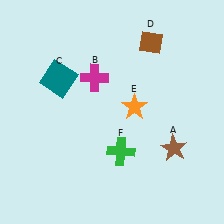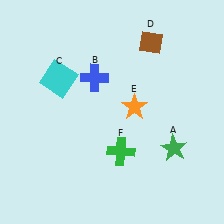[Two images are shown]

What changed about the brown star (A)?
In Image 1, A is brown. In Image 2, it changed to green.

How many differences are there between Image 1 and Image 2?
There are 3 differences between the two images.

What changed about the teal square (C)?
In Image 1, C is teal. In Image 2, it changed to cyan.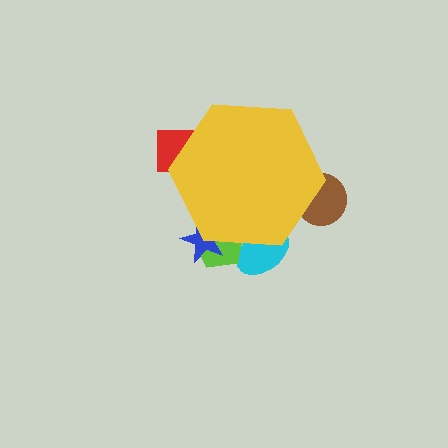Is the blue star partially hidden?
Yes, the blue star is partially hidden behind the yellow hexagon.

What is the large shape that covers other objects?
A yellow hexagon.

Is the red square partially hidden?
Yes, the red square is partially hidden behind the yellow hexagon.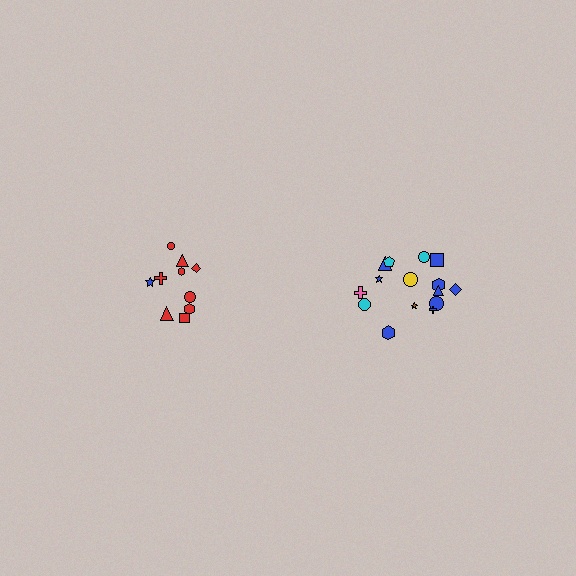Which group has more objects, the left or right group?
The right group.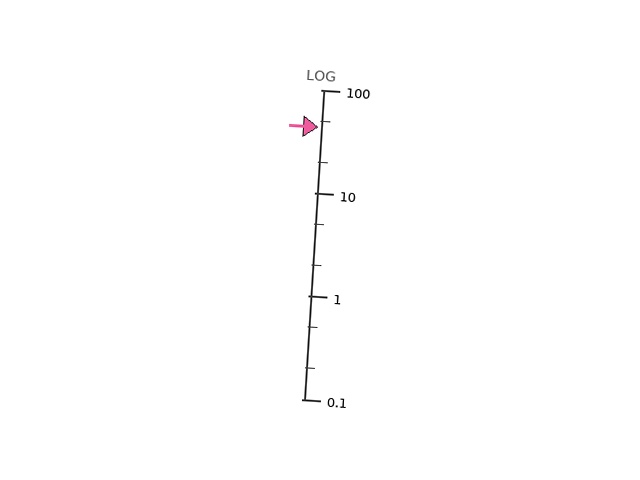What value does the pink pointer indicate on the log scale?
The pointer indicates approximately 43.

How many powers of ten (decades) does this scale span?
The scale spans 3 decades, from 0.1 to 100.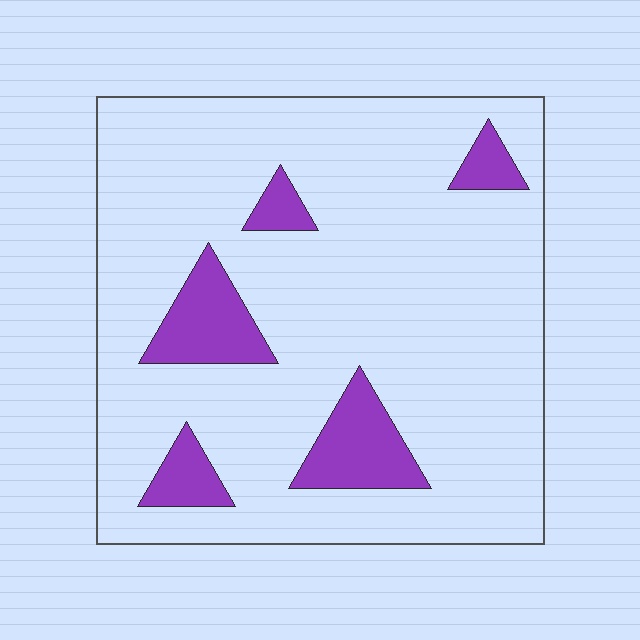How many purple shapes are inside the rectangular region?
5.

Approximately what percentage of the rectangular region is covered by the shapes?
Approximately 15%.